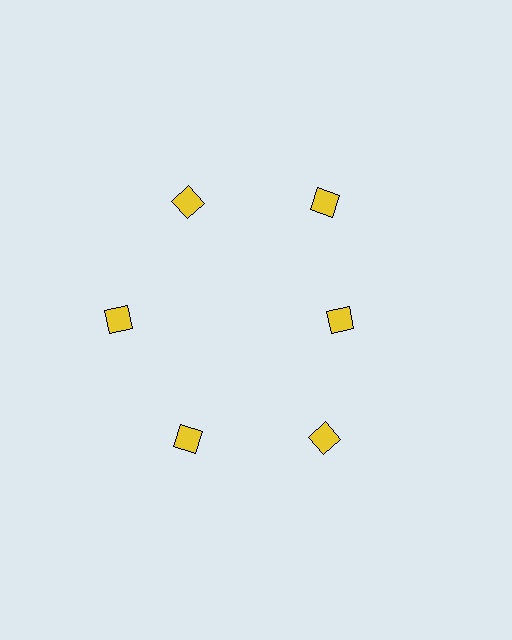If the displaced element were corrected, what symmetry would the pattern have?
It would have 6-fold rotational symmetry — the pattern would map onto itself every 60 degrees.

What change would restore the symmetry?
The symmetry would be restored by moving it outward, back onto the ring so that all 6 diamonds sit at equal angles and equal distance from the center.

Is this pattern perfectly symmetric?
No. The 6 yellow diamonds are arranged in a ring, but one element near the 3 o'clock position is pulled inward toward the center, breaking the 6-fold rotational symmetry.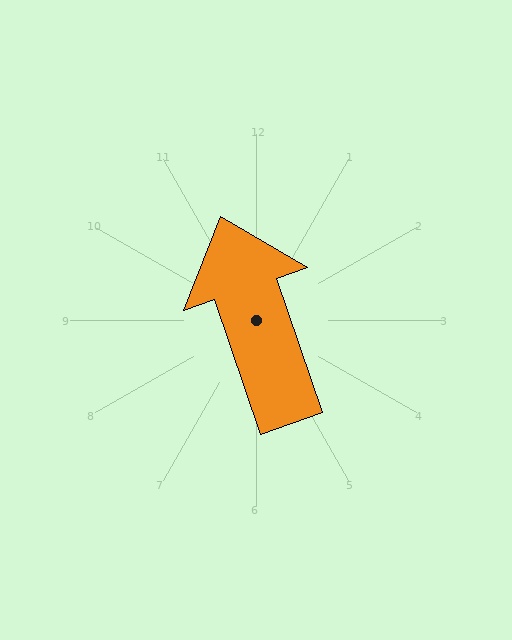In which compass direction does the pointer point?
North.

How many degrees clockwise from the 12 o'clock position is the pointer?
Approximately 341 degrees.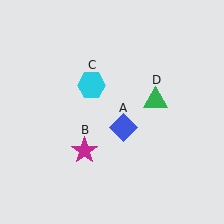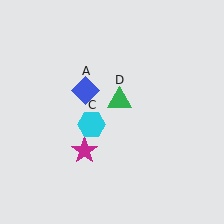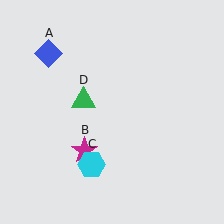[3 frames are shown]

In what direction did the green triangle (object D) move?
The green triangle (object D) moved left.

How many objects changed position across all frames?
3 objects changed position: blue diamond (object A), cyan hexagon (object C), green triangle (object D).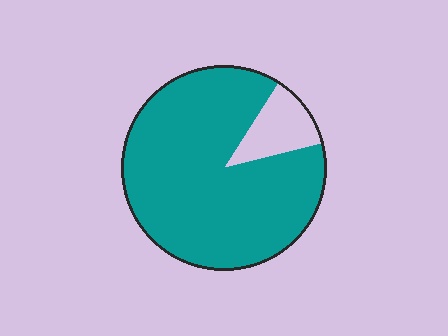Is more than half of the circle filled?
Yes.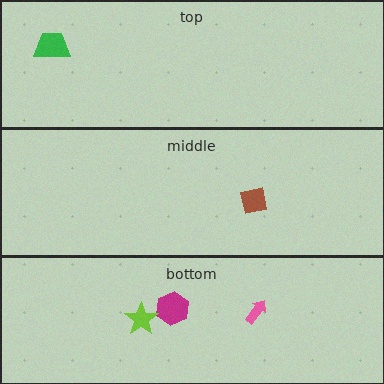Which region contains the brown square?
The middle region.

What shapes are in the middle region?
The brown square.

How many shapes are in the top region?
1.